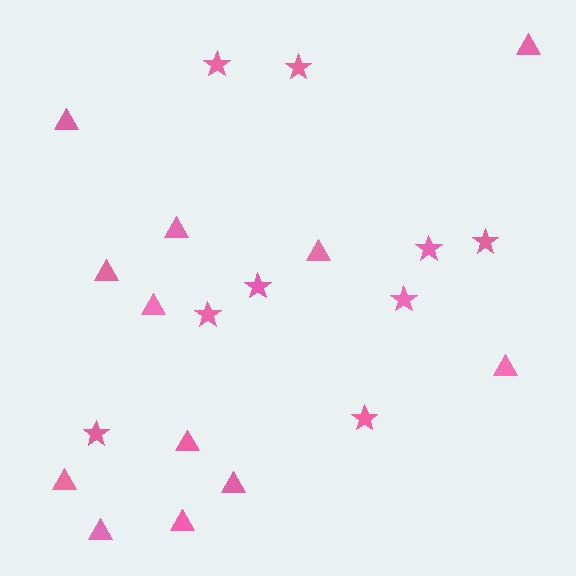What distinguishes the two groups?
There are 2 groups: one group of stars (9) and one group of triangles (12).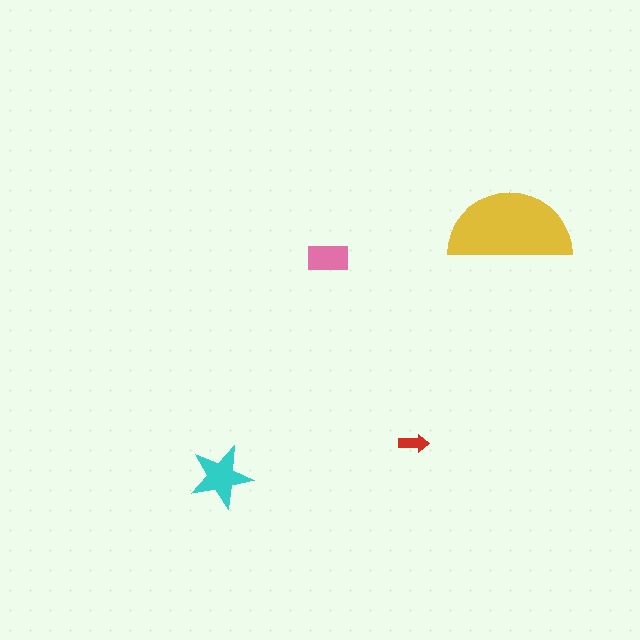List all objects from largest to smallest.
The yellow semicircle, the cyan star, the pink rectangle, the red arrow.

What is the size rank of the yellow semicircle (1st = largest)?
1st.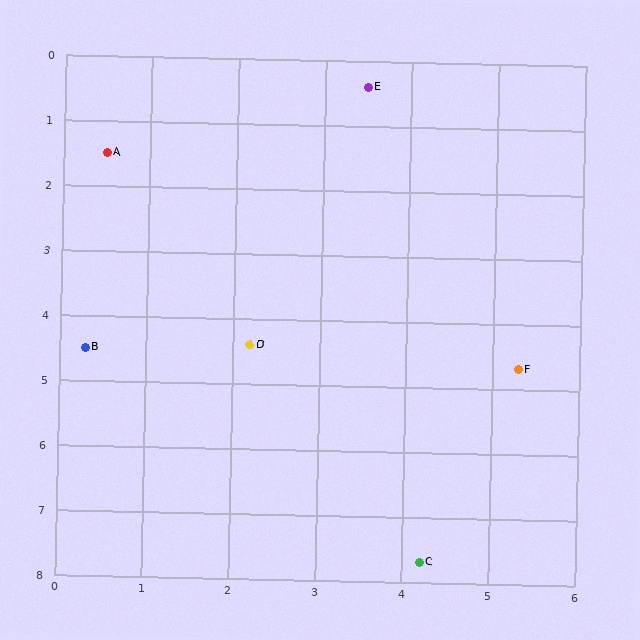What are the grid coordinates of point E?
Point E is at approximately (3.5, 0.4).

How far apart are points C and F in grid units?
Points C and F are about 3.2 grid units apart.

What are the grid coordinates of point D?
Point D is at approximately (2.2, 4.4).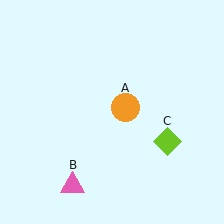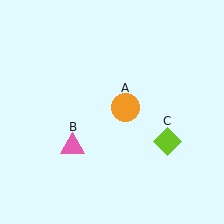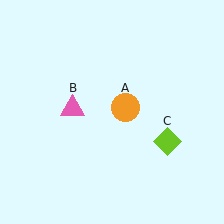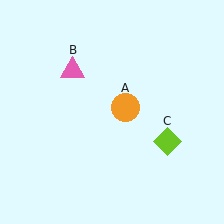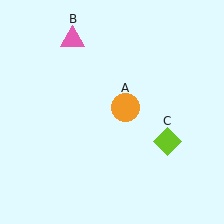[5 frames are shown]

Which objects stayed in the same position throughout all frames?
Orange circle (object A) and lime diamond (object C) remained stationary.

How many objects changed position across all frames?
1 object changed position: pink triangle (object B).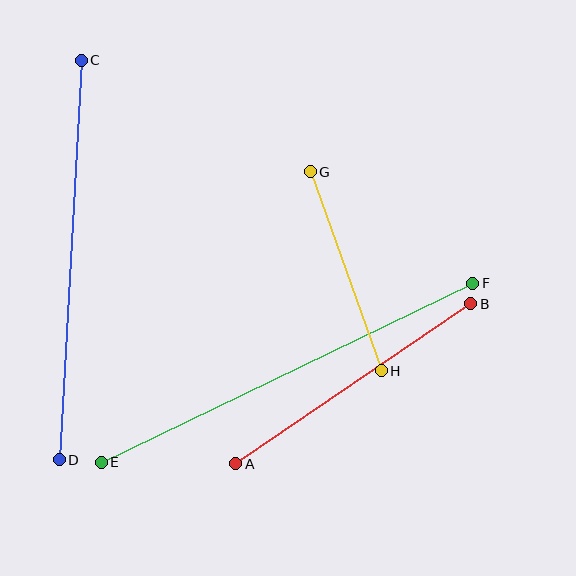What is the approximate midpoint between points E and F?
The midpoint is at approximately (287, 373) pixels.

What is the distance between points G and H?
The distance is approximately 211 pixels.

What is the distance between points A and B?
The distance is approximately 285 pixels.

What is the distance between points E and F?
The distance is approximately 412 pixels.